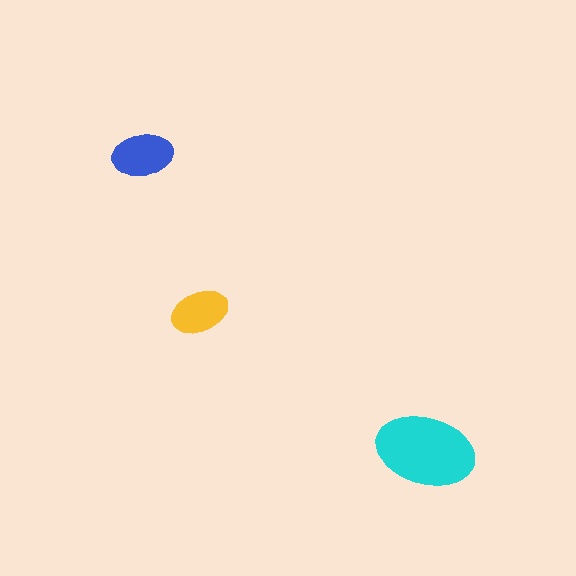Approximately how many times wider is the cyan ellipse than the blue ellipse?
About 1.5 times wider.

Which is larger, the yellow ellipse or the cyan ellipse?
The cyan one.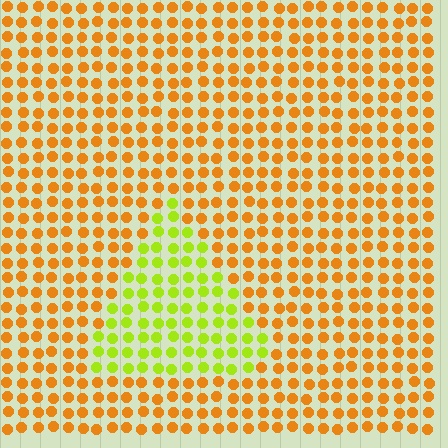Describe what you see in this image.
The image is filled with small orange elements in a uniform arrangement. A triangle-shaped region is visible where the elements are tinted to a slightly different hue, forming a subtle color boundary.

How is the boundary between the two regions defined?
The boundary is defined purely by a slight shift in hue (about 49 degrees). Spacing, size, and orientation are identical on both sides.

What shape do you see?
I see a triangle.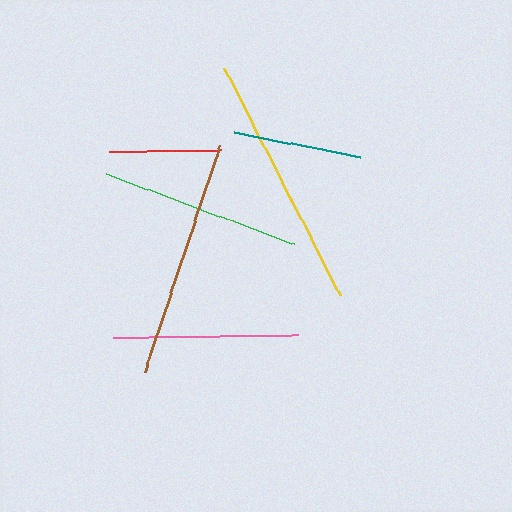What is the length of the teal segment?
The teal segment is approximately 127 pixels long.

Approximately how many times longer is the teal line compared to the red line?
The teal line is approximately 1.1 times the length of the red line.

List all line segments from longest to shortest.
From longest to shortest: yellow, brown, green, pink, teal, red.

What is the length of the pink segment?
The pink segment is approximately 185 pixels long.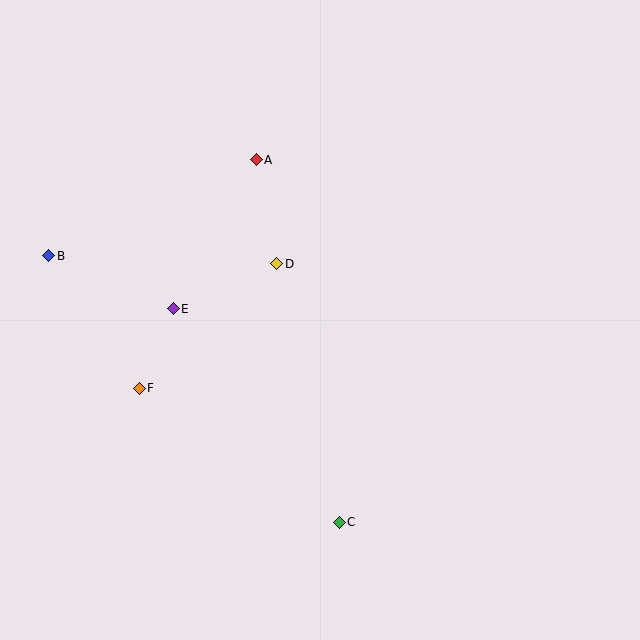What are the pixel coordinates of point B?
Point B is at (49, 256).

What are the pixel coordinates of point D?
Point D is at (277, 264).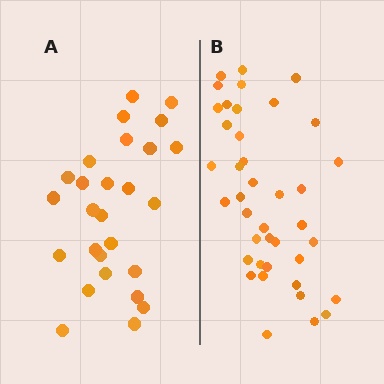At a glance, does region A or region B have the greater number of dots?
Region B (the right region) has more dots.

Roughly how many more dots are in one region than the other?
Region B has approximately 15 more dots than region A.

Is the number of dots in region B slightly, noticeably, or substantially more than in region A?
Region B has substantially more. The ratio is roughly 1.5 to 1.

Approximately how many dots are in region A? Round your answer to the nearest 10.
About 30 dots. (The exact count is 27, which rounds to 30.)